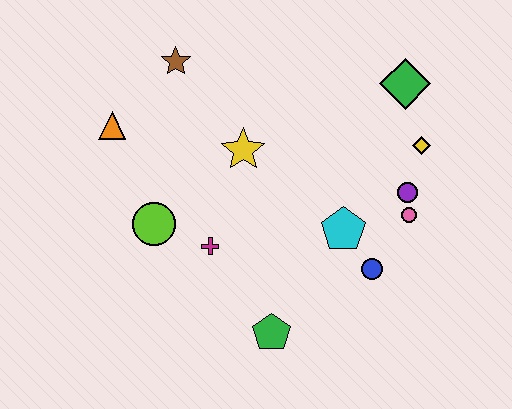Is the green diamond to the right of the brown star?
Yes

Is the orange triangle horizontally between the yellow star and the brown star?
No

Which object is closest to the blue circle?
The cyan pentagon is closest to the blue circle.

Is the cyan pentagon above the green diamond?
No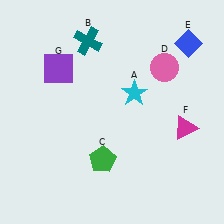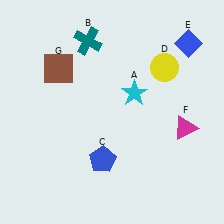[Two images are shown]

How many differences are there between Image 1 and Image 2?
There are 3 differences between the two images.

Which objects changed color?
C changed from green to blue. D changed from pink to yellow. G changed from purple to brown.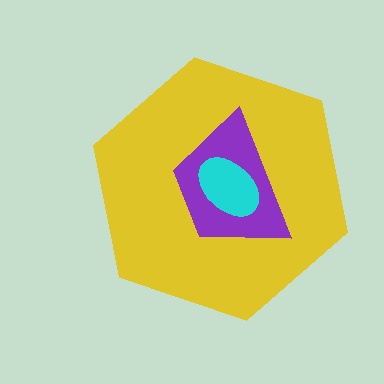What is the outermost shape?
The yellow hexagon.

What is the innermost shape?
The cyan ellipse.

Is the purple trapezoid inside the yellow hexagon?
Yes.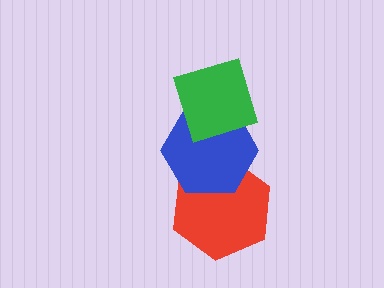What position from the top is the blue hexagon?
The blue hexagon is 2nd from the top.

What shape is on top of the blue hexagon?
The green diamond is on top of the blue hexagon.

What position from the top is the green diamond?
The green diamond is 1st from the top.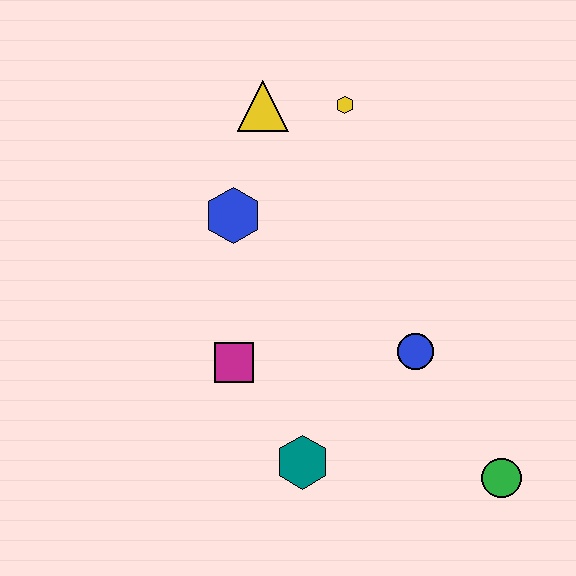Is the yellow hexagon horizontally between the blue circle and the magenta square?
Yes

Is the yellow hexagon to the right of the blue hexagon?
Yes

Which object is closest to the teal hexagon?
The magenta square is closest to the teal hexagon.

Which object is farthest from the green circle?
The yellow triangle is farthest from the green circle.